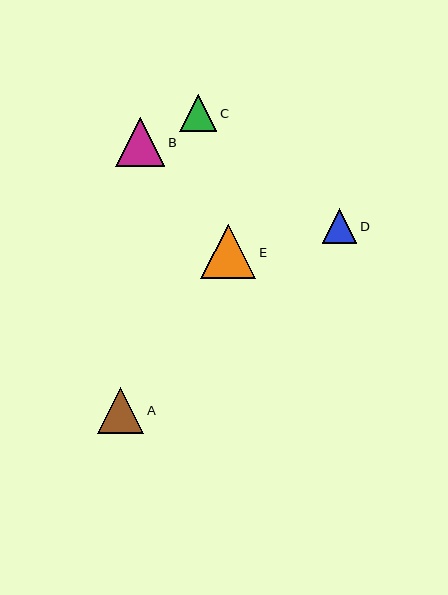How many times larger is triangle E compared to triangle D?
Triangle E is approximately 1.6 times the size of triangle D.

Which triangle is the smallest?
Triangle D is the smallest with a size of approximately 35 pixels.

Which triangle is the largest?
Triangle E is the largest with a size of approximately 55 pixels.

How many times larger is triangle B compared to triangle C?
Triangle B is approximately 1.3 times the size of triangle C.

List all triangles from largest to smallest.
From largest to smallest: E, B, A, C, D.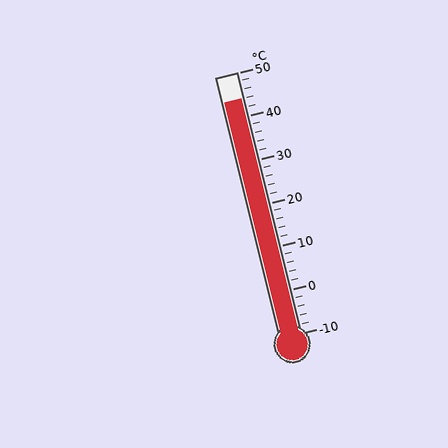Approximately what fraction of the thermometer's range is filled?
The thermometer is filled to approximately 90% of its range.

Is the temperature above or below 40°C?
The temperature is above 40°C.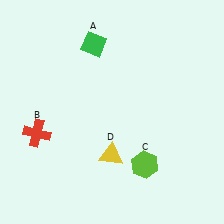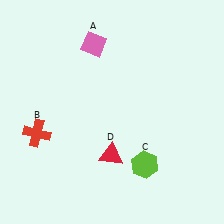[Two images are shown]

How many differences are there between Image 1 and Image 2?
There are 2 differences between the two images.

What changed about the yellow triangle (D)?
In Image 1, D is yellow. In Image 2, it changed to red.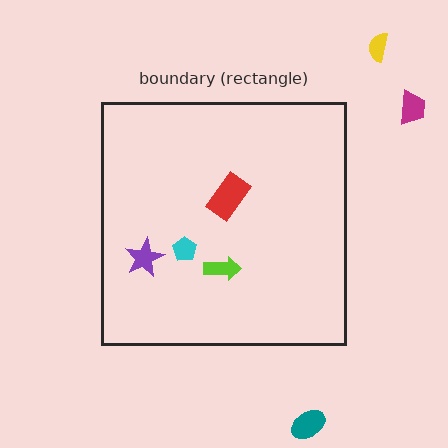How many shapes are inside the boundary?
4 inside, 3 outside.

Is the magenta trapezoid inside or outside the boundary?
Outside.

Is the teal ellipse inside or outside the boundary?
Outside.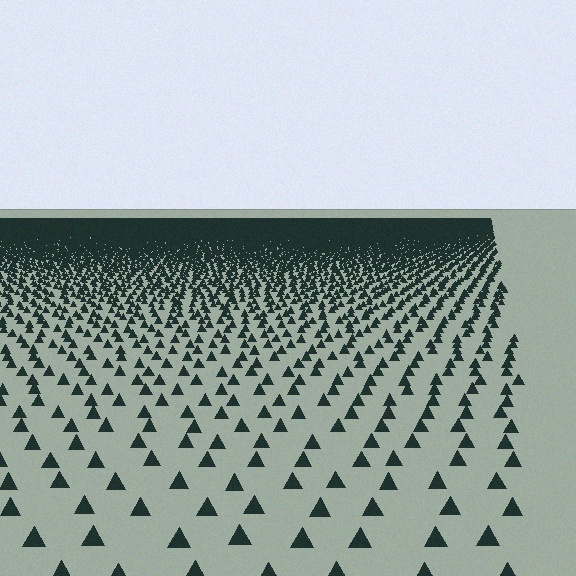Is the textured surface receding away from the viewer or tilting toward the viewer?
The surface is receding away from the viewer. Texture elements get smaller and denser toward the top.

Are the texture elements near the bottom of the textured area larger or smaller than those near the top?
Larger. Near the bottom, elements are closer to the viewer and appear at a bigger on-screen size.